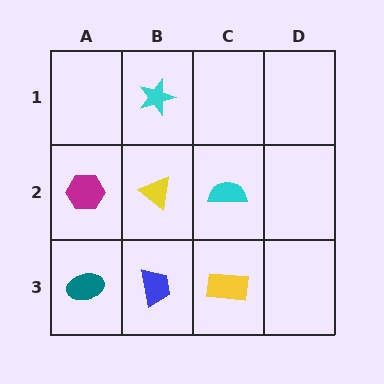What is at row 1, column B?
A cyan star.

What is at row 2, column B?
A yellow triangle.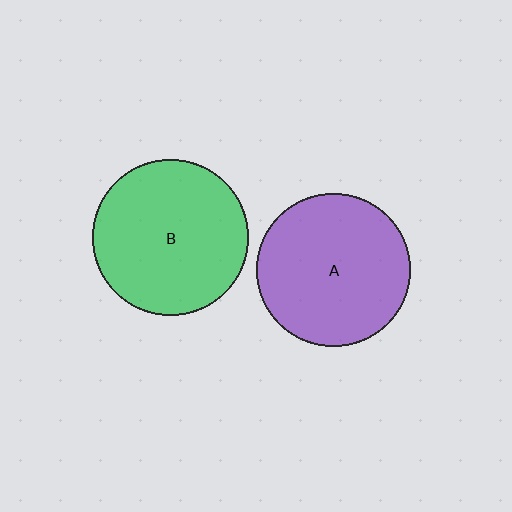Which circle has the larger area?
Circle B (green).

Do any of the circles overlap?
No, none of the circles overlap.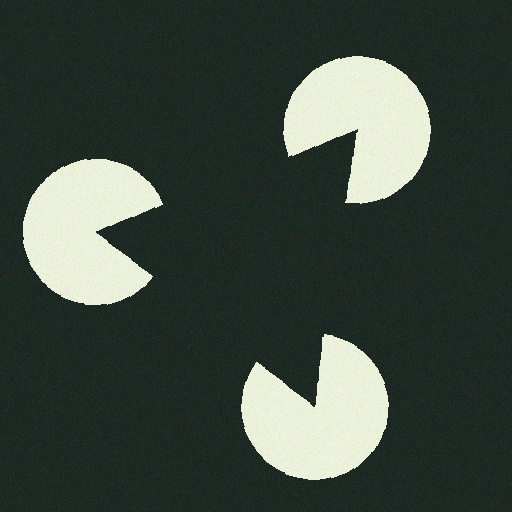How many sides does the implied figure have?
3 sides.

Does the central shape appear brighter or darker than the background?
It typically appears slightly darker than the background, even though no actual brightness change is drawn.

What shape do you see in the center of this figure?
An illusory triangle — its edges are inferred from the aligned wedge cuts in the pac-man discs, not physically drawn.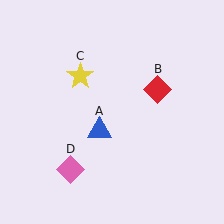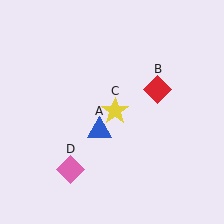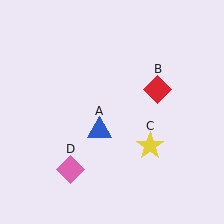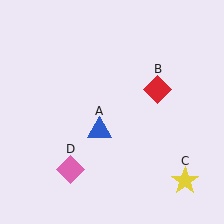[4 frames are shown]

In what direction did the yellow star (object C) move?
The yellow star (object C) moved down and to the right.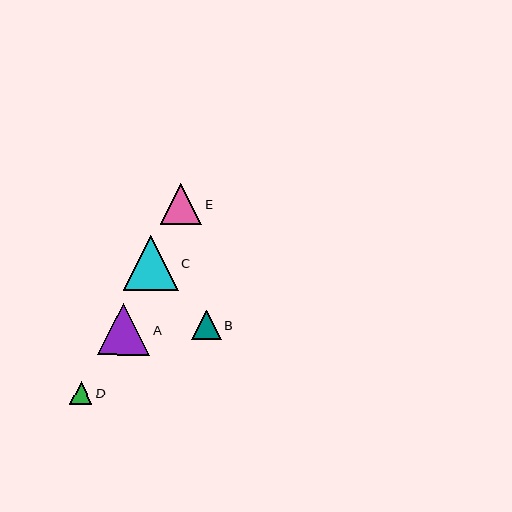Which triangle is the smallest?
Triangle D is the smallest with a size of approximately 22 pixels.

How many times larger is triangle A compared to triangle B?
Triangle A is approximately 1.7 times the size of triangle B.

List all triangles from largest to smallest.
From largest to smallest: C, A, E, B, D.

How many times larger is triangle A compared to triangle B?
Triangle A is approximately 1.7 times the size of triangle B.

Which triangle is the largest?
Triangle C is the largest with a size of approximately 55 pixels.